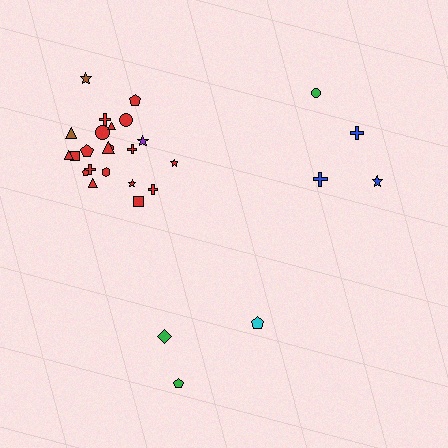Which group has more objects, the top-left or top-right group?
The top-left group.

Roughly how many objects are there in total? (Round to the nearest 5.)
Roughly 30 objects in total.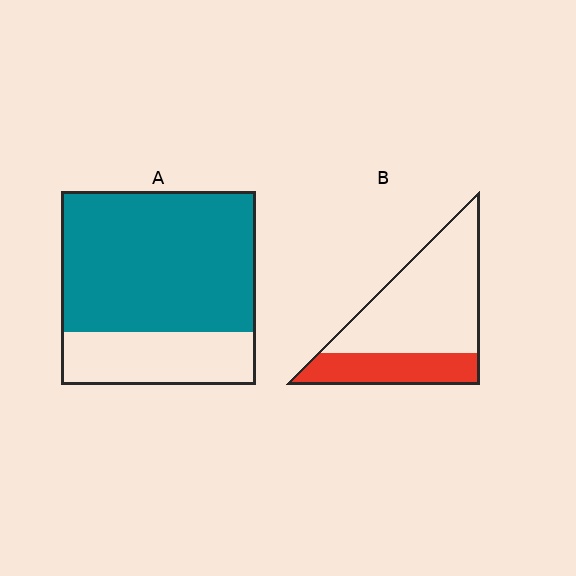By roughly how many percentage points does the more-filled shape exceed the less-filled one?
By roughly 40 percentage points (A over B).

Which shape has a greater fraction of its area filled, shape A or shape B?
Shape A.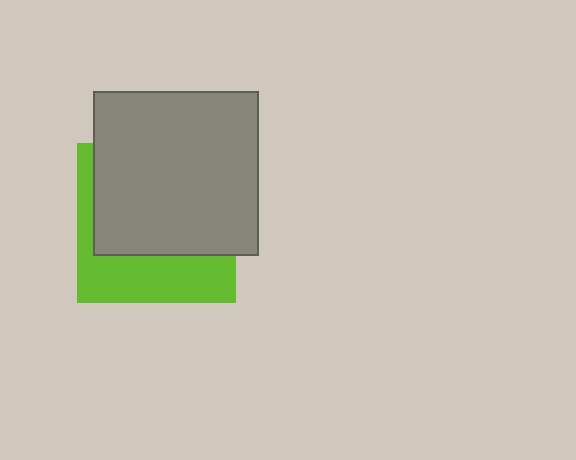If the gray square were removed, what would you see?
You would see the complete lime square.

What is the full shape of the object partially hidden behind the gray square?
The partially hidden object is a lime square.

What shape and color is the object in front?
The object in front is a gray square.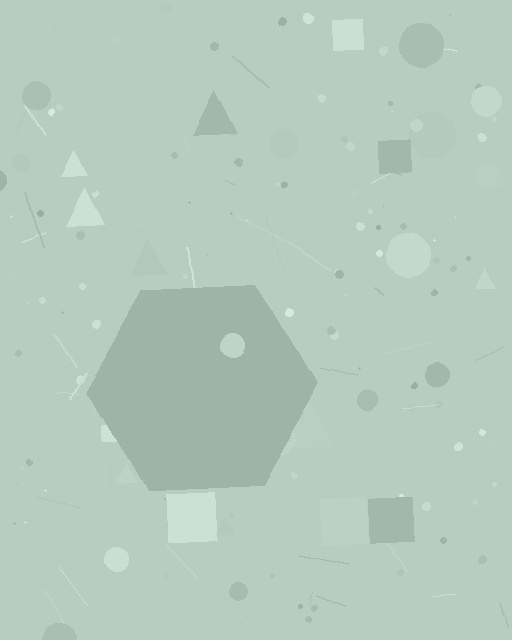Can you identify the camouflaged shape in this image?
The camouflaged shape is a hexagon.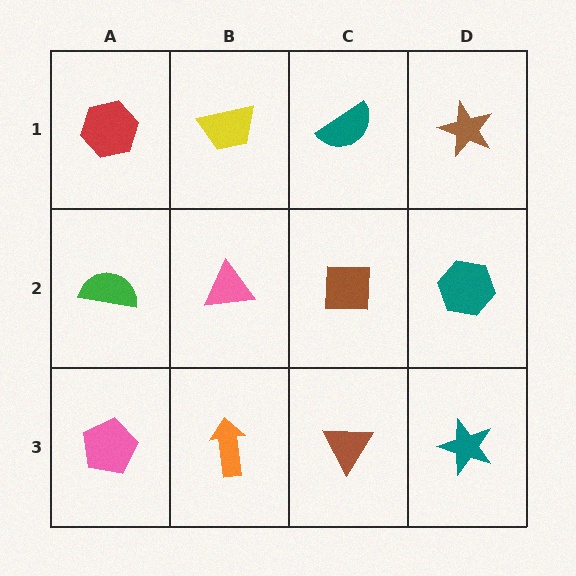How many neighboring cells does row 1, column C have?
3.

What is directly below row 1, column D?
A teal hexagon.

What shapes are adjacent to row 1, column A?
A green semicircle (row 2, column A), a yellow trapezoid (row 1, column B).